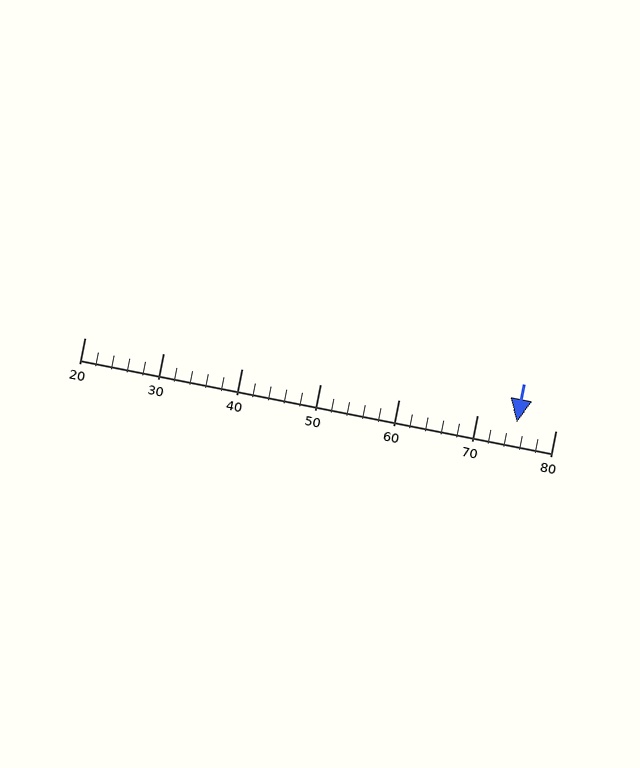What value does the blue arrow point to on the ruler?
The blue arrow points to approximately 75.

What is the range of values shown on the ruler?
The ruler shows values from 20 to 80.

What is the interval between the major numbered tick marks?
The major tick marks are spaced 10 units apart.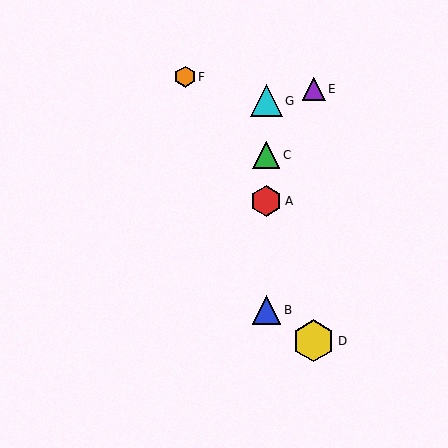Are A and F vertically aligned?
No, A is at x≈266 and F is at x≈185.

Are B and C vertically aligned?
Yes, both are at x≈266.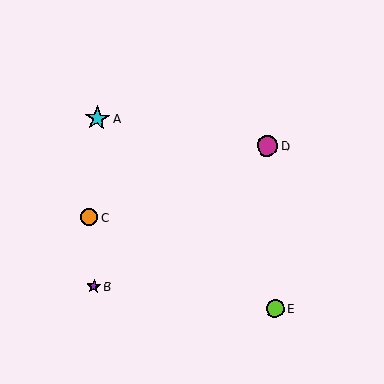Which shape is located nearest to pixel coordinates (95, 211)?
The orange circle (labeled C) at (89, 217) is nearest to that location.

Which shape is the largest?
The cyan star (labeled A) is the largest.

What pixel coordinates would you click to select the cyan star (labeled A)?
Click at (97, 118) to select the cyan star A.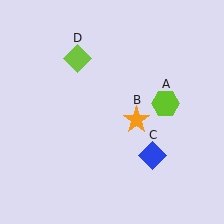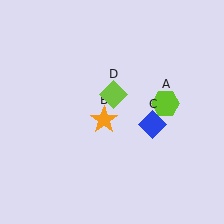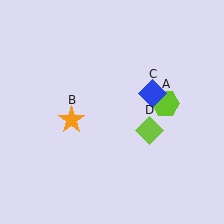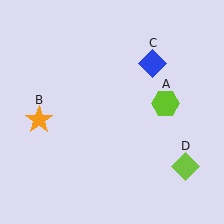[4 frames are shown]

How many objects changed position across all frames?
3 objects changed position: orange star (object B), blue diamond (object C), lime diamond (object D).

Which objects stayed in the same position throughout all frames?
Lime hexagon (object A) remained stationary.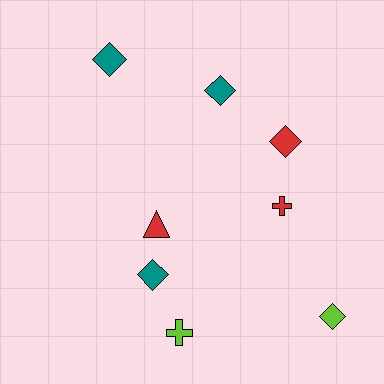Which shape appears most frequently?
Diamond, with 5 objects.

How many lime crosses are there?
There is 1 lime cross.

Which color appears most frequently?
Teal, with 3 objects.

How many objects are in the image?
There are 8 objects.